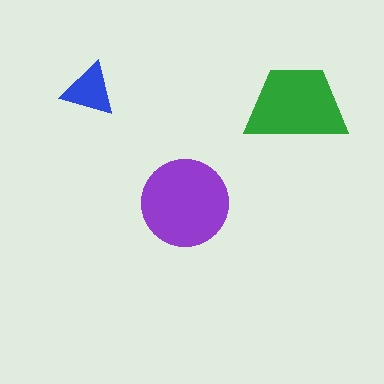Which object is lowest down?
The purple circle is bottommost.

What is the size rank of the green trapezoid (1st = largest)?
2nd.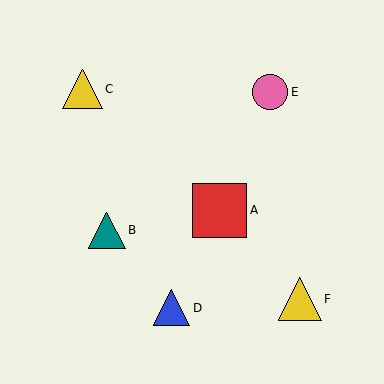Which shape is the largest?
The red square (labeled A) is the largest.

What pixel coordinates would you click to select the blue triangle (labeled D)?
Click at (172, 308) to select the blue triangle D.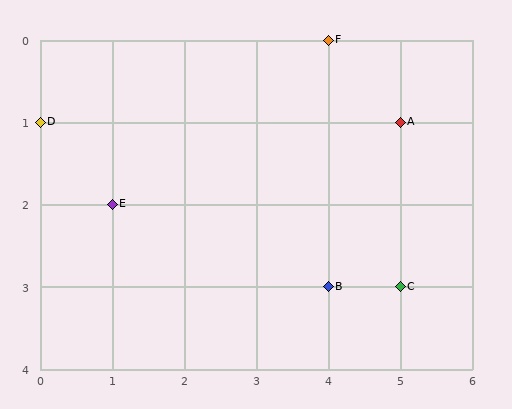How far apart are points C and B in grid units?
Points C and B are 1 column apart.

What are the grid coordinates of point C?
Point C is at grid coordinates (5, 3).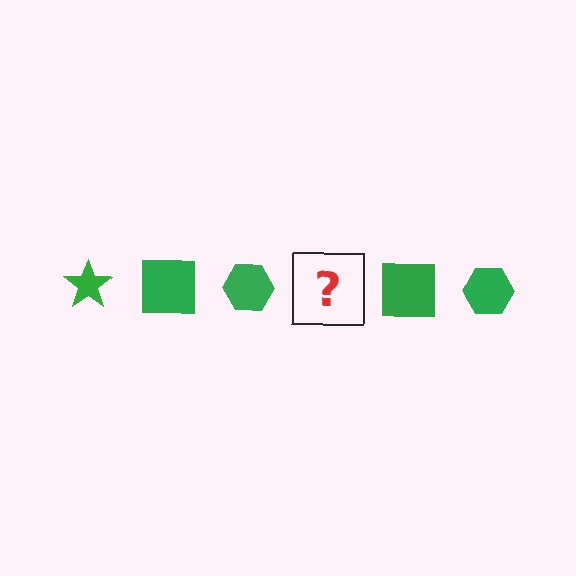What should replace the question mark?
The question mark should be replaced with a green star.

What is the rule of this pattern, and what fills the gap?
The rule is that the pattern cycles through star, square, hexagon shapes in green. The gap should be filled with a green star.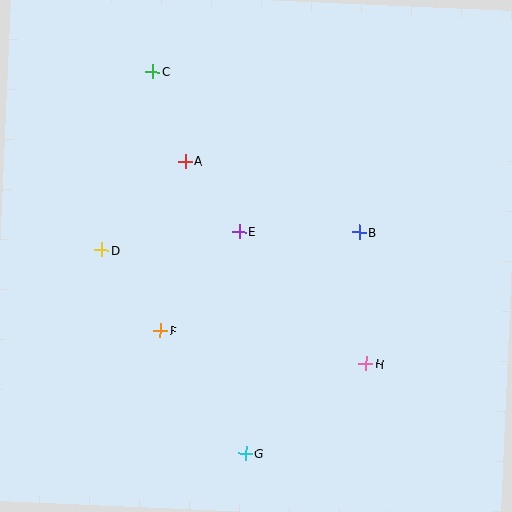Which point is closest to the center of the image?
Point E at (239, 231) is closest to the center.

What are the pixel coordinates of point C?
Point C is at (153, 71).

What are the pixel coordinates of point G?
Point G is at (245, 454).